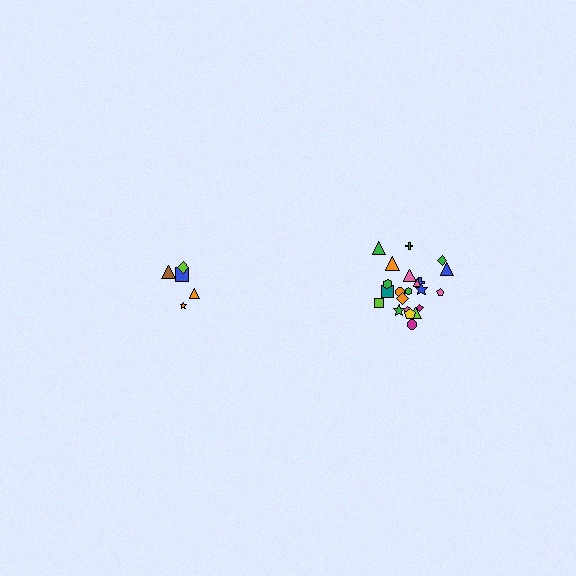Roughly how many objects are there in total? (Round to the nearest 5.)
Roughly 25 objects in total.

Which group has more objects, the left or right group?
The right group.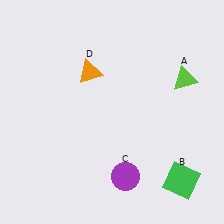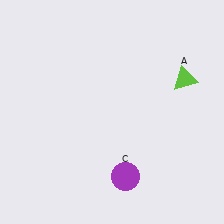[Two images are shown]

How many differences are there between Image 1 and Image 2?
There are 2 differences between the two images.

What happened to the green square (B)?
The green square (B) was removed in Image 2. It was in the bottom-right area of Image 1.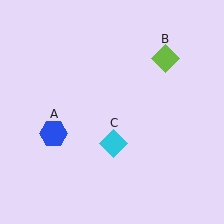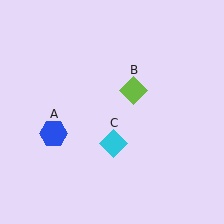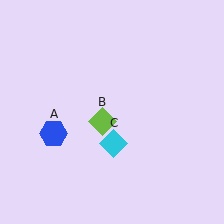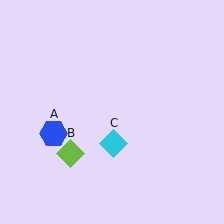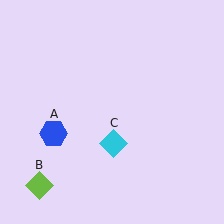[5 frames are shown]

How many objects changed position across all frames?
1 object changed position: lime diamond (object B).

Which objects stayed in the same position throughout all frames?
Blue hexagon (object A) and cyan diamond (object C) remained stationary.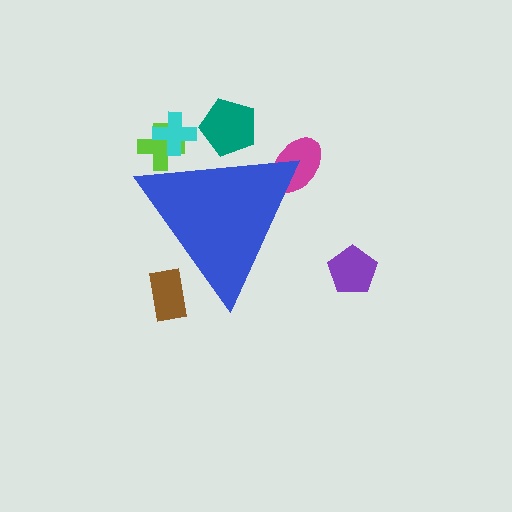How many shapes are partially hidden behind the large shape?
5 shapes are partially hidden.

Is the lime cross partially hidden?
Yes, the lime cross is partially hidden behind the blue triangle.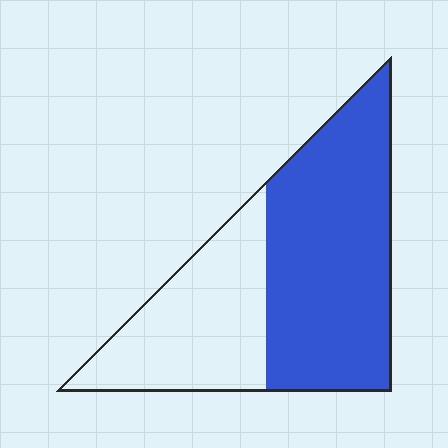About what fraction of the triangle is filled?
About three fifths (3/5).